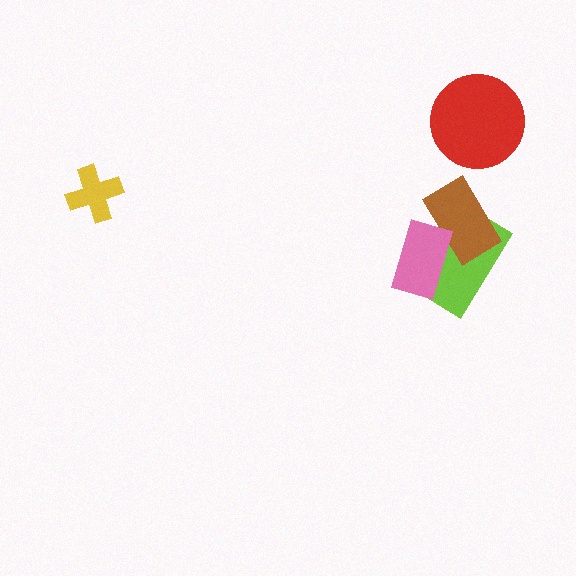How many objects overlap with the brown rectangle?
2 objects overlap with the brown rectangle.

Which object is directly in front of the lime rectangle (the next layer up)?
The brown rectangle is directly in front of the lime rectangle.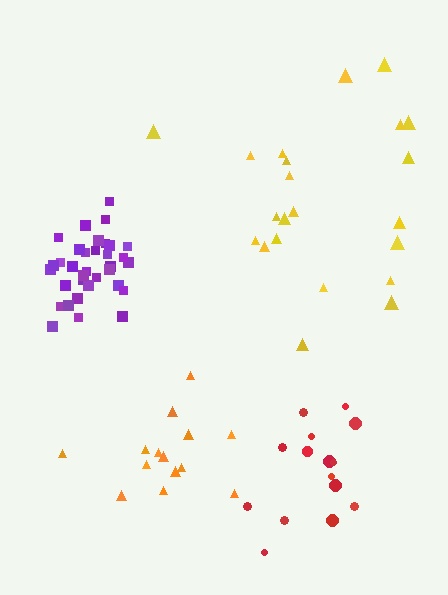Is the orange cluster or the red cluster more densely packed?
Red.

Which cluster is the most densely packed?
Purple.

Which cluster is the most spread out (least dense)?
Yellow.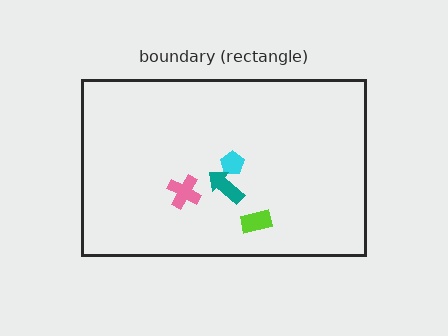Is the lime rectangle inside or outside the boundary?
Inside.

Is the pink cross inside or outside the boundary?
Inside.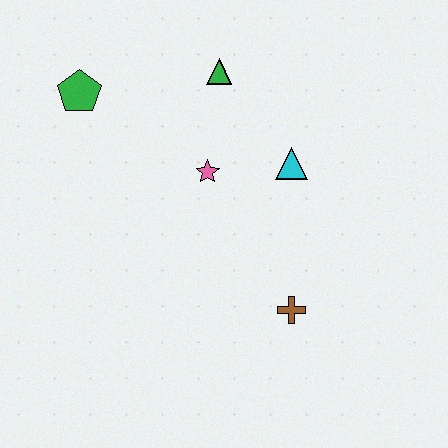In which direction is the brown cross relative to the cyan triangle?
The brown cross is below the cyan triangle.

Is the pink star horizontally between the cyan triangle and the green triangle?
No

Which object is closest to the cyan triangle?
The pink star is closest to the cyan triangle.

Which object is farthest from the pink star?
The brown cross is farthest from the pink star.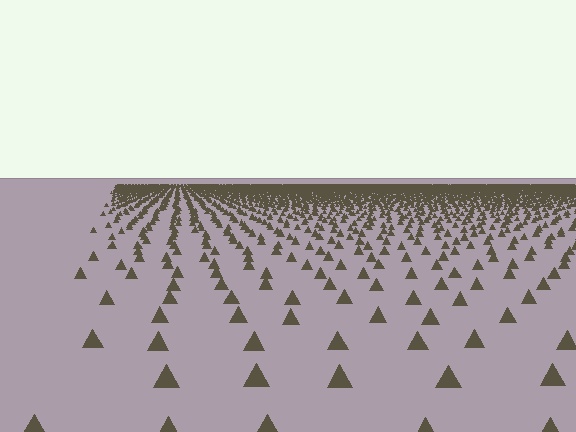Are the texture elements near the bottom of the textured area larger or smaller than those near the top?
Larger. Near the bottom, elements are closer to the viewer and appear at a bigger on-screen size.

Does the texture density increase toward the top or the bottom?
Density increases toward the top.